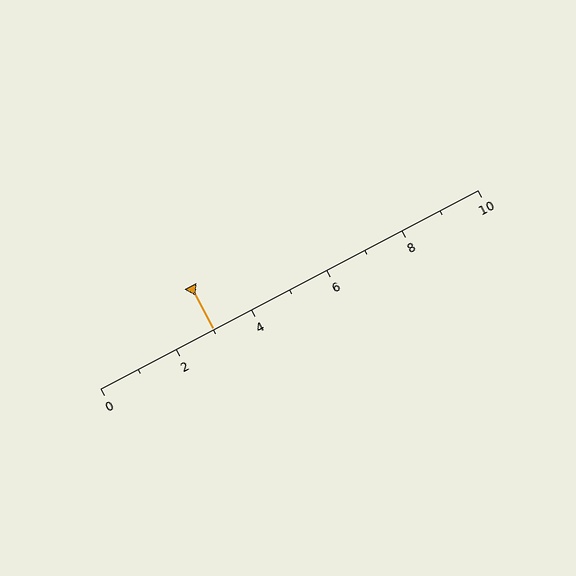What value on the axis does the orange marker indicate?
The marker indicates approximately 3.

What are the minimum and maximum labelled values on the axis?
The axis runs from 0 to 10.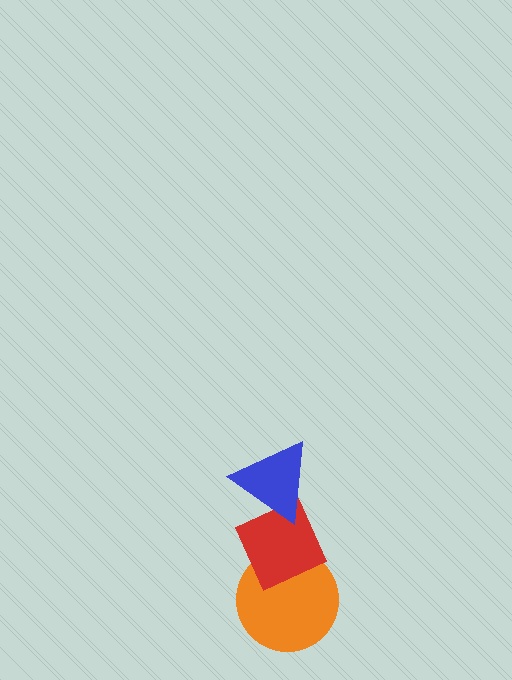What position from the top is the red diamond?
The red diamond is 2nd from the top.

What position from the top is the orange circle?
The orange circle is 3rd from the top.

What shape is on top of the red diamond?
The blue triangle is on top of the red diamond.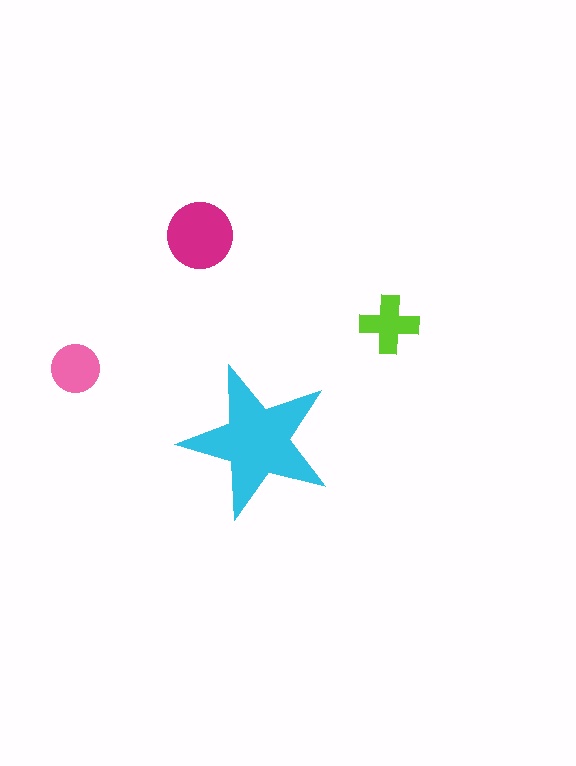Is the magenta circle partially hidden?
No, the magenta circle is fully visible.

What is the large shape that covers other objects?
A cyan star.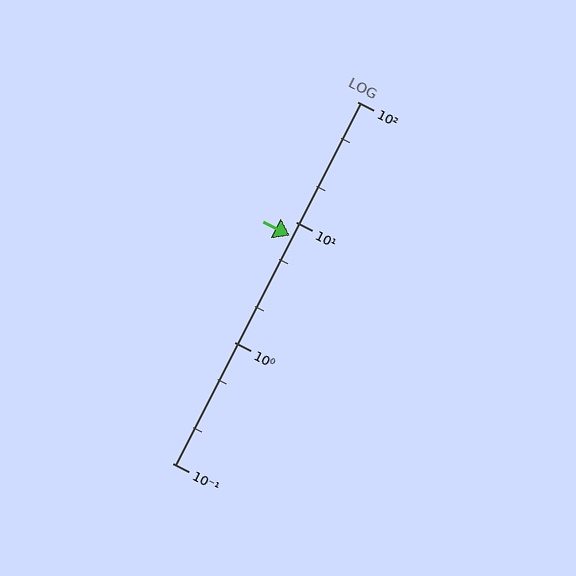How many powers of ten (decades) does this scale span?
The scale spans 3 decades, from 0.1 to 100.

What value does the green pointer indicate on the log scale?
The pointer indicates approximately 7.7.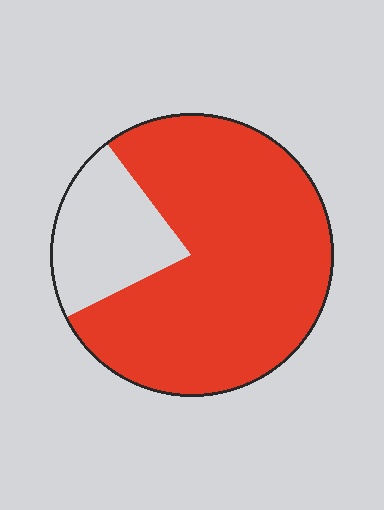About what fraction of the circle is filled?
About four fifths (4/5).